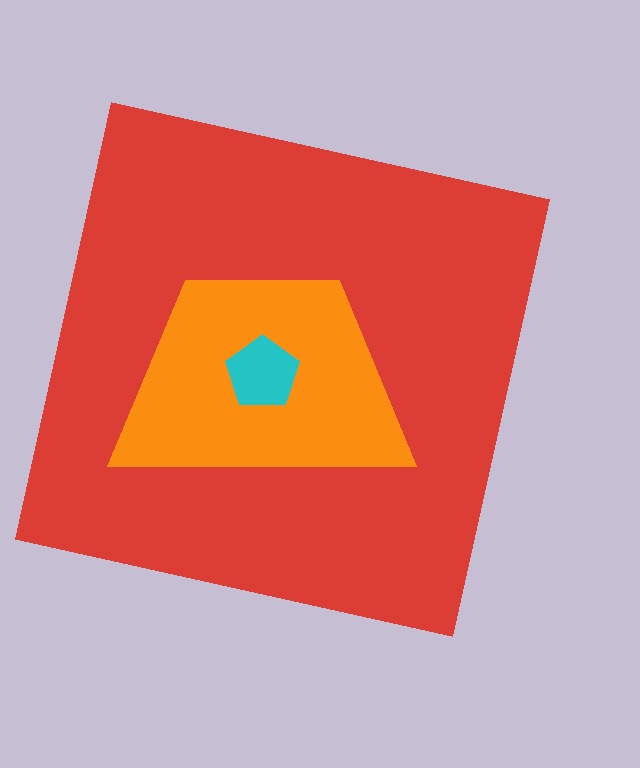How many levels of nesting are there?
3.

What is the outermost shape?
The red square.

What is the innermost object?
The cyan pentagon.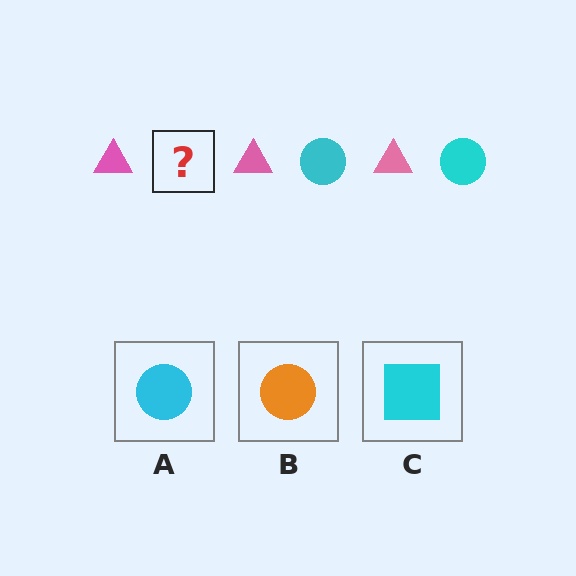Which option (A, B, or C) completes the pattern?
A.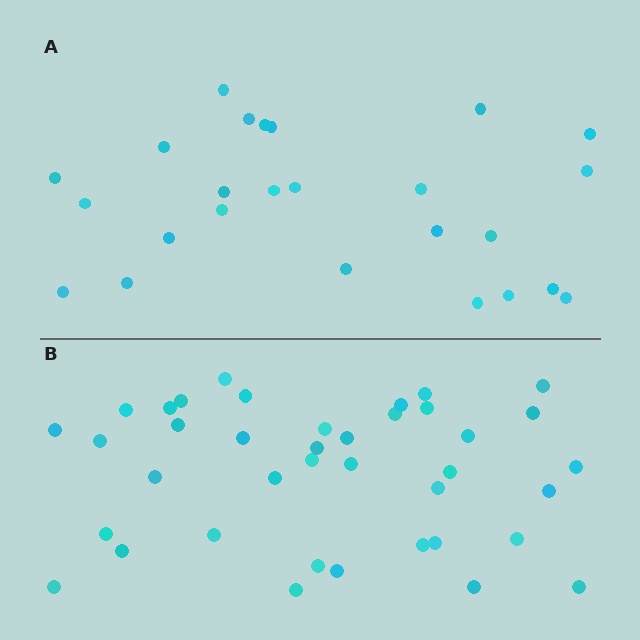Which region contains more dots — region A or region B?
Region B (the bottom region) has more dots.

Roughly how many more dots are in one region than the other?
Region B has approximately 15 more dots than region A.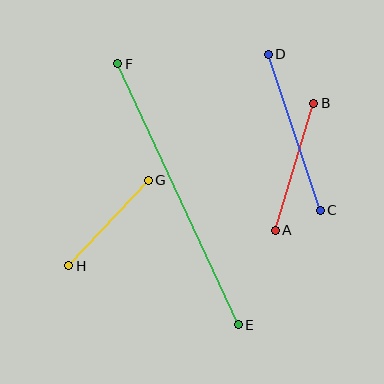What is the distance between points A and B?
The distance is approximately 133 pixels.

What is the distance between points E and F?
The distance is approximately 288 pixels.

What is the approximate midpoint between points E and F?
The midpoint is at approximately (178, 194) pixels.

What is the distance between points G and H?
The distance is approximately 117 pixels.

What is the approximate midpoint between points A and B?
The midpoint is at approximately (294, 167) pixels.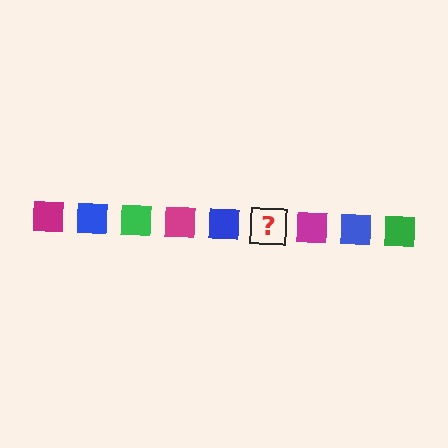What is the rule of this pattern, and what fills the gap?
The rule is that the pattern cycles through magenta, blue, green squares. The gap should be filled with a green square.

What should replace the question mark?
The question mark should be replaced with a green square.